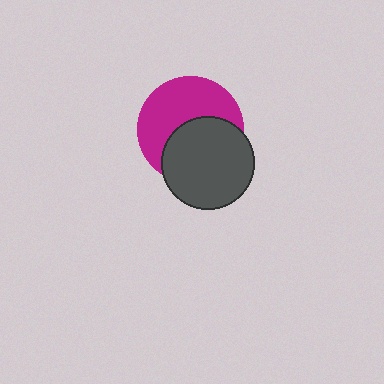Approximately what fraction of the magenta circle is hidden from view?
Roughly 47% of the magenta circle is hidden behind the dark gray circle.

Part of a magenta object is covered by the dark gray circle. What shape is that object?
It is a circle.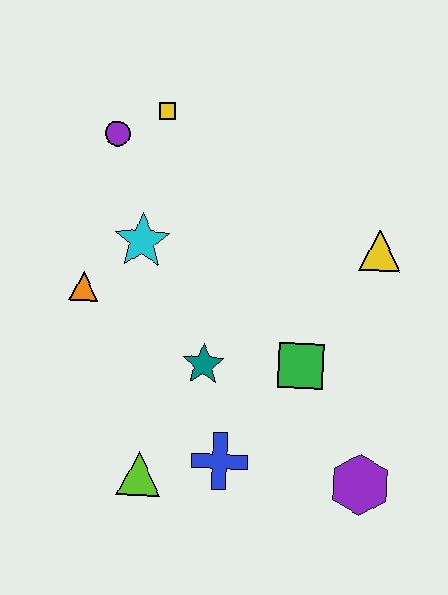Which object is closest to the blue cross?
The lime triangle is closest to the blue cross.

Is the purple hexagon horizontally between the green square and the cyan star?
No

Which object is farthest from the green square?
The purple circle is farthest from the green square.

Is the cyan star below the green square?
No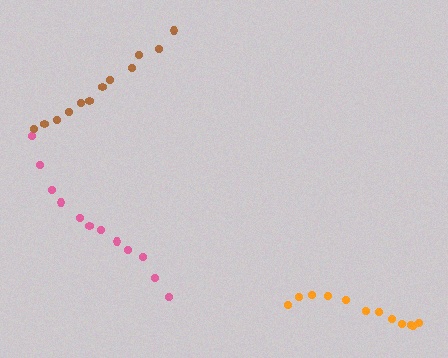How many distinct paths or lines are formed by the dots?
There are 3 distinct paths.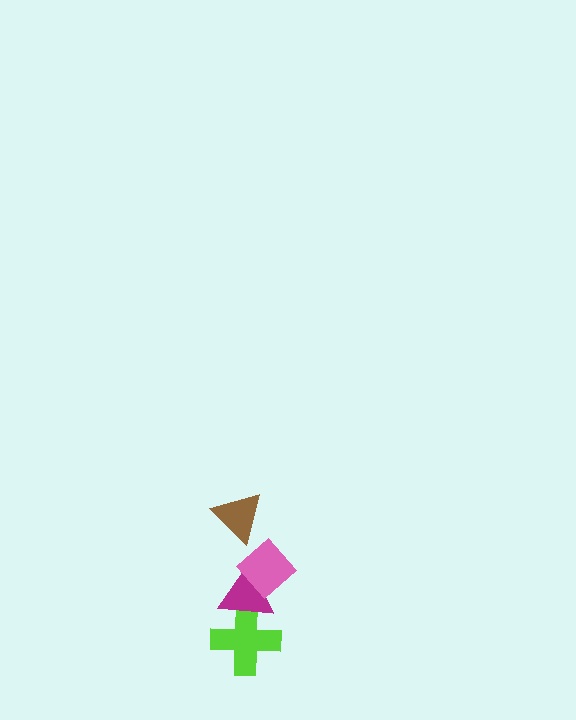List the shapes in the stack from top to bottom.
From top to bottom: the brown triangle, the pink diamond, the magenta triangle, the lime cross.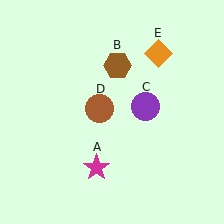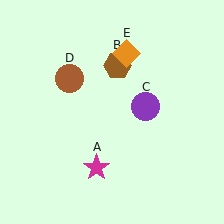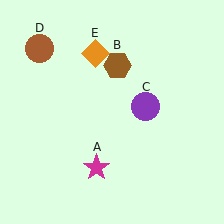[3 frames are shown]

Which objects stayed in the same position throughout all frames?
Magenta star (object A) and brown hexagon (object B) and purple circle (object C) remained stationary.